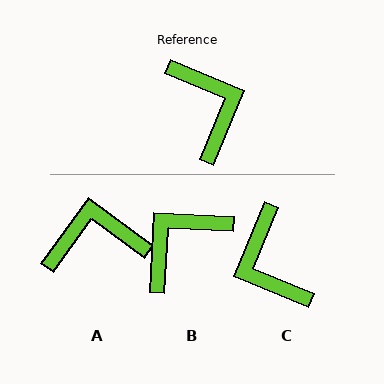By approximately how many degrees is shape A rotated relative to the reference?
Approximately 77 degrees counter-clockwise.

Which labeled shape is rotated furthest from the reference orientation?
C, about 180 degrees away.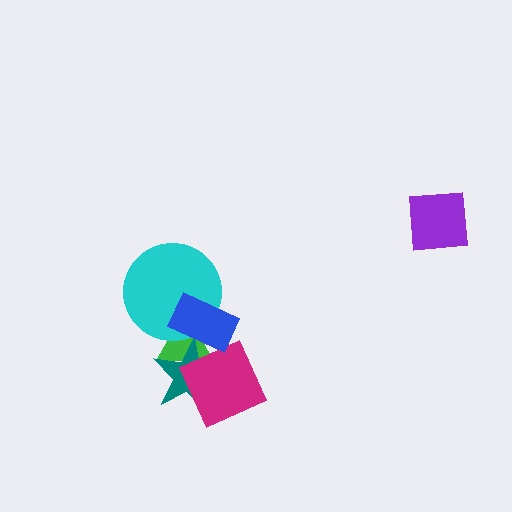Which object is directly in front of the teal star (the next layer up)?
The magenta square is directly in front of the teal star.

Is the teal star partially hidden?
Yes, it is partially covered by another shape.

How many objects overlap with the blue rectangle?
3 objects overlap with the blue rectangle.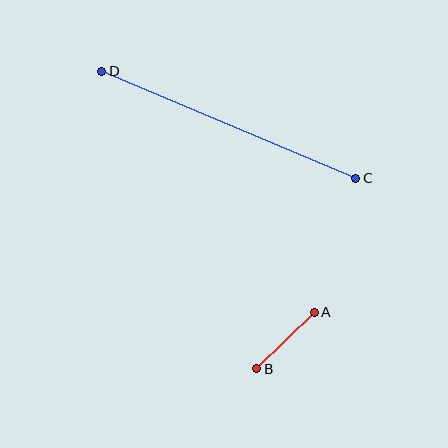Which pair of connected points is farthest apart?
Points C and D are farthest apart.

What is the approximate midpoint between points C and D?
The midpoint is at approximately (229, 125) pixels.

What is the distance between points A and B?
The distance is approximately 81 pixels.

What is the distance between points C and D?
The distance is approximately 276 pixels.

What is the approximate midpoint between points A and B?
The midpoint is at approximately (286, 340) pixels.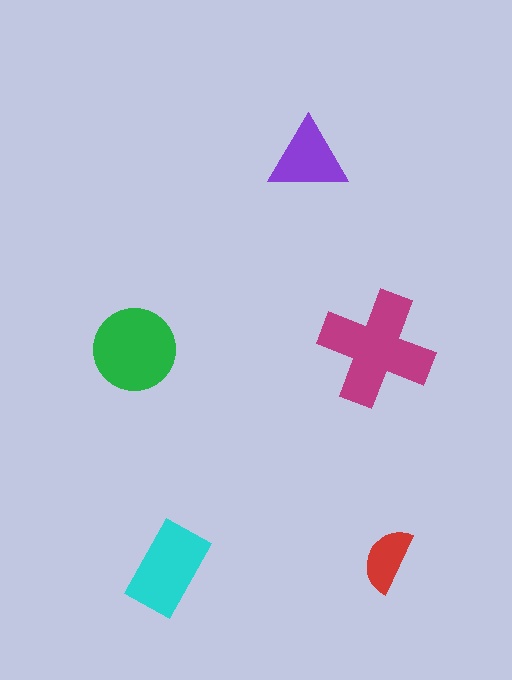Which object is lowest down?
The cyan rectangle is bottommost.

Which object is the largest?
The magenta cross.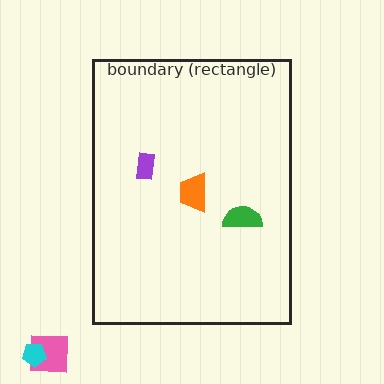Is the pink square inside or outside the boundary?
Outside.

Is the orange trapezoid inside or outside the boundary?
Inside.